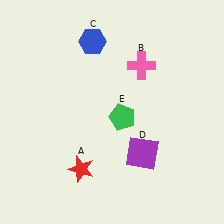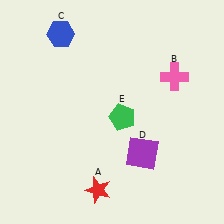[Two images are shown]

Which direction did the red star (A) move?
The red star (A) moved down.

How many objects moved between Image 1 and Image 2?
3 objects moved between the two images.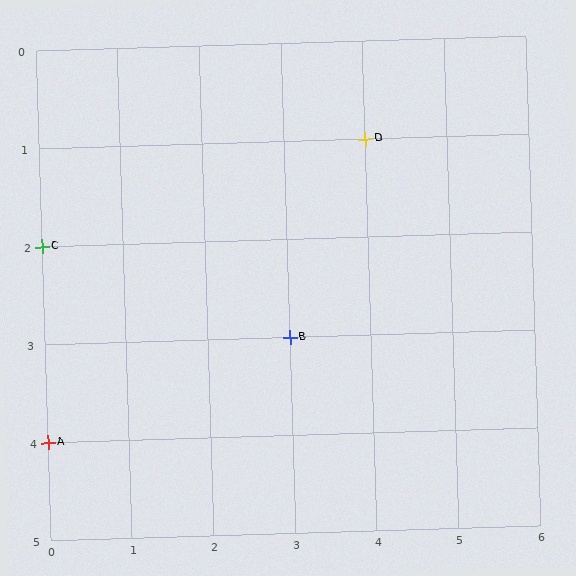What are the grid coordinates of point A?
Point A is at grid coordinates (0, 4).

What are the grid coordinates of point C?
Point C is at grid coordinates (0, 2).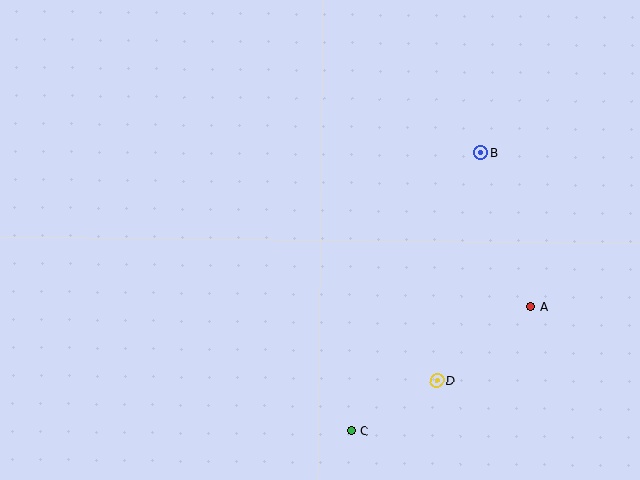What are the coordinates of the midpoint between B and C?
The midpoint between B and C is at (416, 292).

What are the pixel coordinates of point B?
Point B is at (481, 152).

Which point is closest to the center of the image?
Point B at (481, 152) is closest to the center.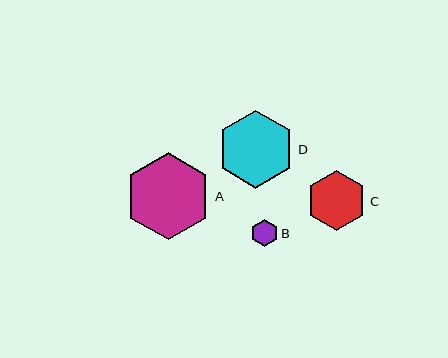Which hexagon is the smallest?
Hexagon B is the smallest with a size of approximately 27 pixels.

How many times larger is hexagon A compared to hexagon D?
Hexagon A is approximately 1.1 times the size of hexagon D.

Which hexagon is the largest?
Hexagon A is the largest with a size of approximately 87 pixels.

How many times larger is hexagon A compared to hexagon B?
Hexagon A is approximately 3.2 times the size of hexagon B.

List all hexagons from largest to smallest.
From largest to smallest: A, D, C, B.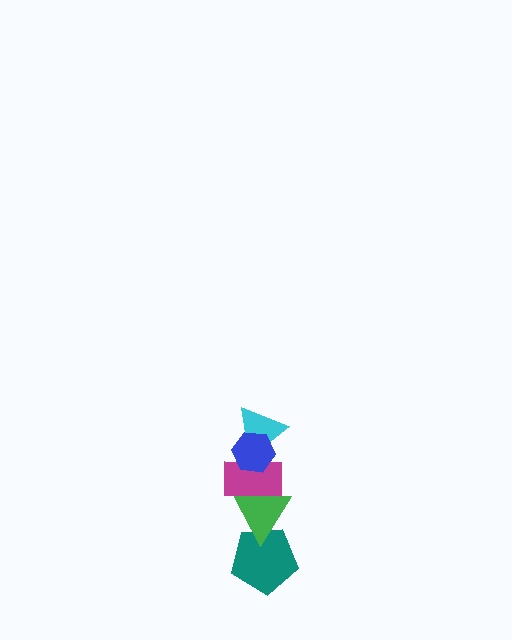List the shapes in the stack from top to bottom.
From top to bottom: the blue hexagon, the cyan triangle, the magenta rectangle, the green triangle, the teal pentagon.